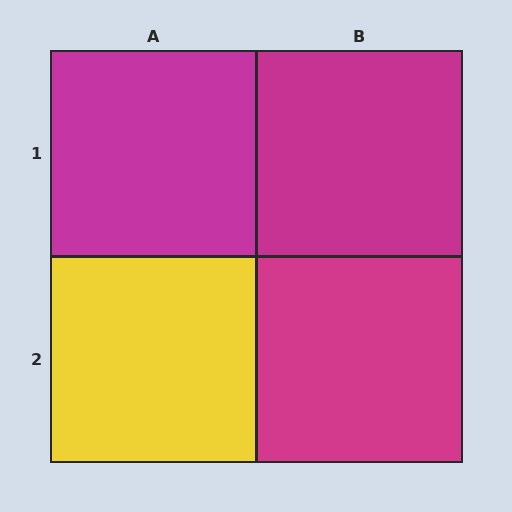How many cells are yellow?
1 cell is yellow.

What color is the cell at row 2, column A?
Yellow.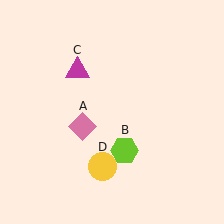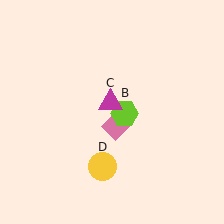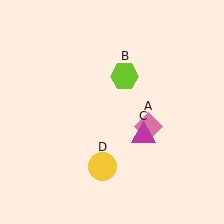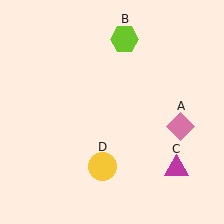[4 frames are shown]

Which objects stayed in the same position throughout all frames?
Yellow circle (object D) remained stationary.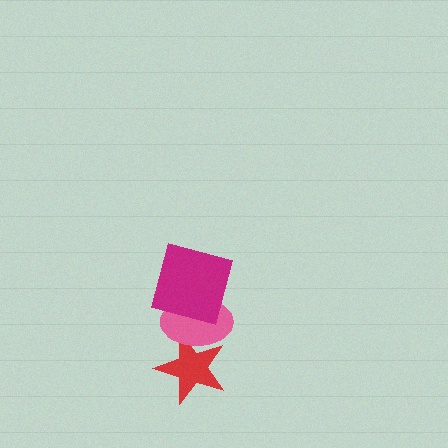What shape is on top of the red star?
The pink ellipse is on top of the red star.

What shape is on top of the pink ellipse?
The magenta square is on top of the pink ellipse.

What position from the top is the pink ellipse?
The pink ellipse is 2nd from the top.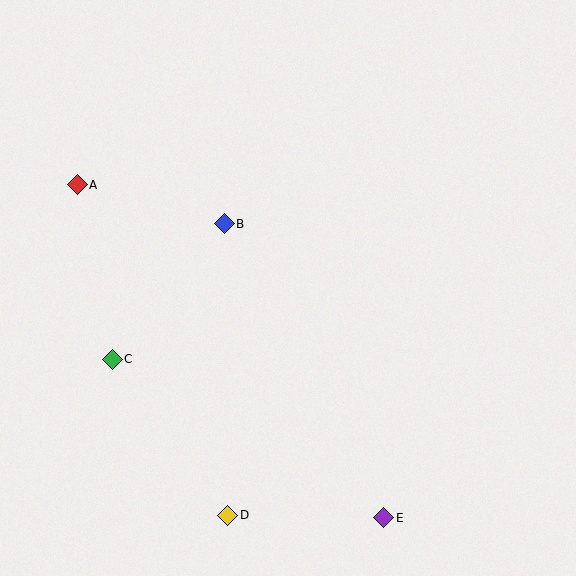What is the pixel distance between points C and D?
The distance between C and D is 194 pixels.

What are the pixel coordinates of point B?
Point B is at (224, 224).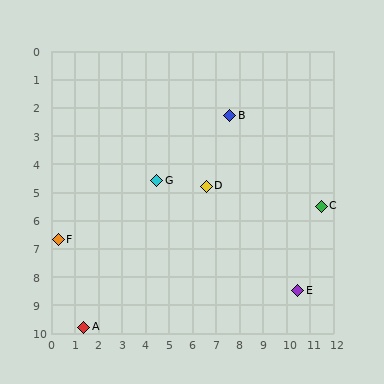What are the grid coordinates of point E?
Point E is at approximately (10.5, 8.5).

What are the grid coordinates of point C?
Point C is at approximately (11.5, 5.5).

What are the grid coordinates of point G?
Point G is at approximately (4.5, 4.6).